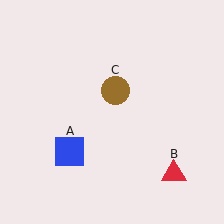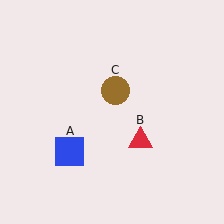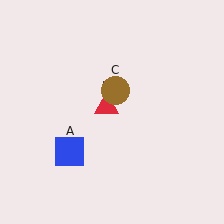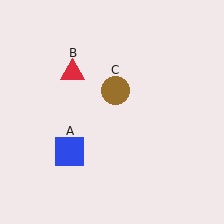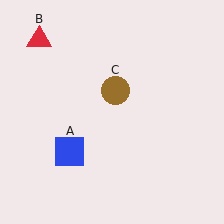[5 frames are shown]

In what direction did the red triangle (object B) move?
The red triangle (object B) moved up and to the left.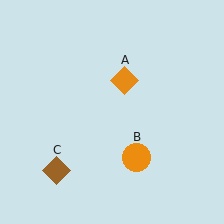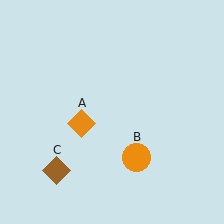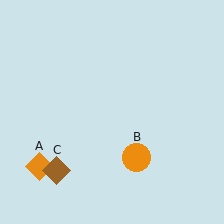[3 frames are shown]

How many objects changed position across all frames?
1 object changed position: orange diamond (object A).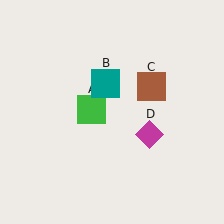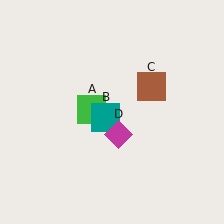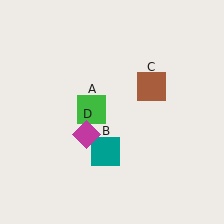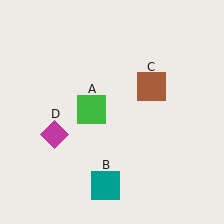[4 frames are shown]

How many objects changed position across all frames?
2 objects changed position: teal square (object B), magenta diamond (object D).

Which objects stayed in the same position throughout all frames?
Green square (object A) and brown square (object C) remained stationary.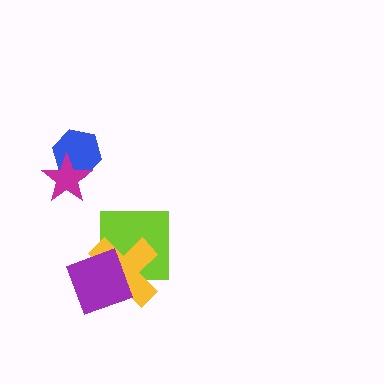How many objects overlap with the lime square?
2 objects overlap with the lime square.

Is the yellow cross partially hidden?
Yes, it is partially covered by another shape.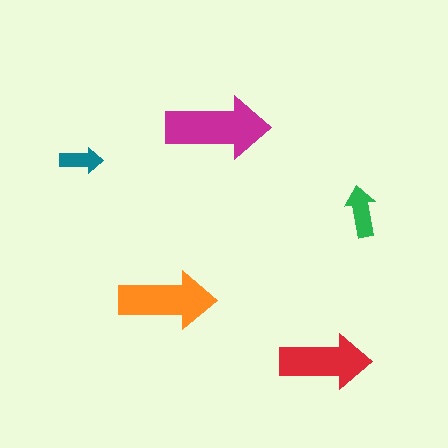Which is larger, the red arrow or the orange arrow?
The orange one.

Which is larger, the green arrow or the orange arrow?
The orange one.